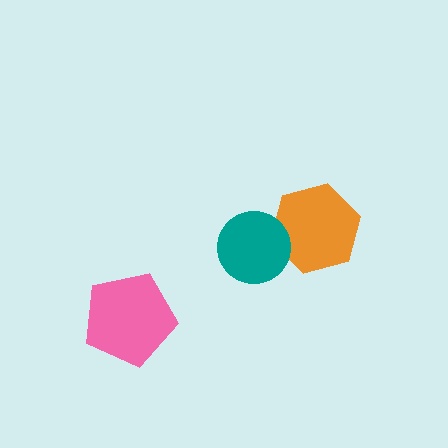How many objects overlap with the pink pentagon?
0 objects overlap with the pink pentagon.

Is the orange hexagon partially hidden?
Yes, it is partially covered by another shape.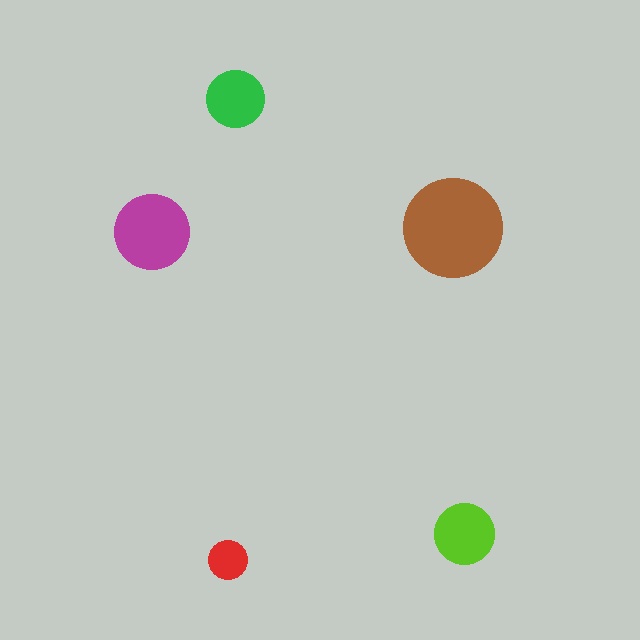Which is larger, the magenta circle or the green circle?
The magenta one.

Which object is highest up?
The green circle is topmost.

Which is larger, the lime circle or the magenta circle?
The magenta one.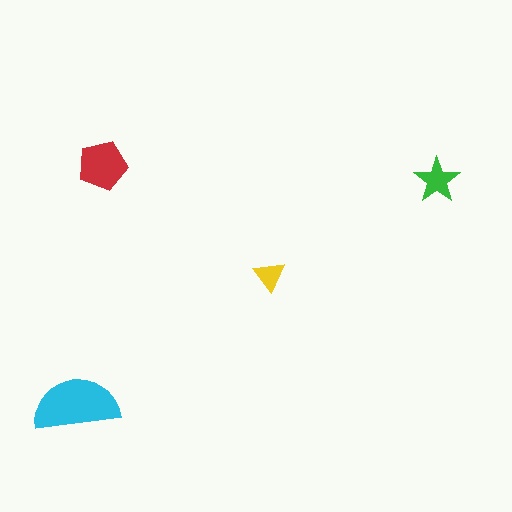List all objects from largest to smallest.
The cyan semicircle, the red pentagon, the green star, the yellow triangle.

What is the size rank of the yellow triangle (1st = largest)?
4th.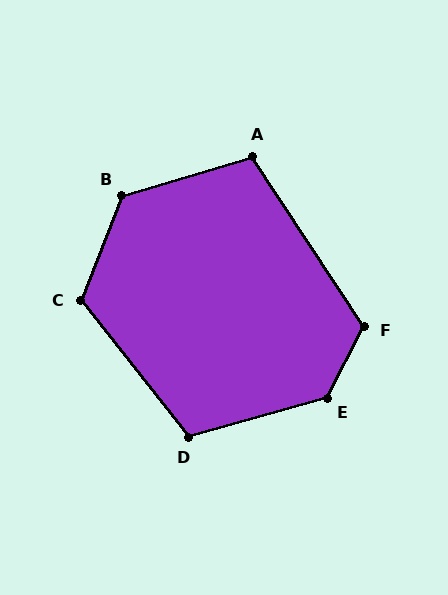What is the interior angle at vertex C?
Approximately 120 degrees (obtuse).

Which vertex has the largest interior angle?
E, at approximately 134 degrees.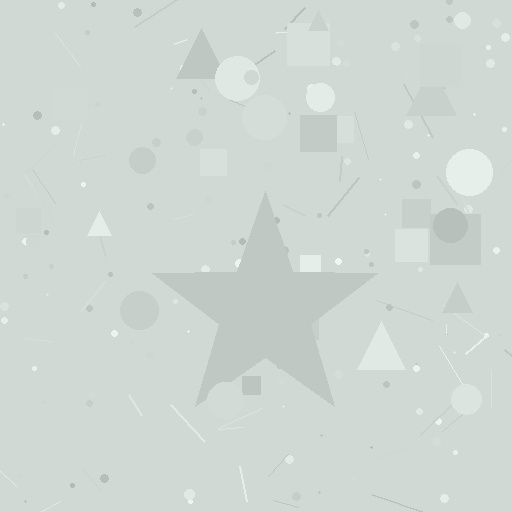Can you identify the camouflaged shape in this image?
The camouflaged shape is a star.